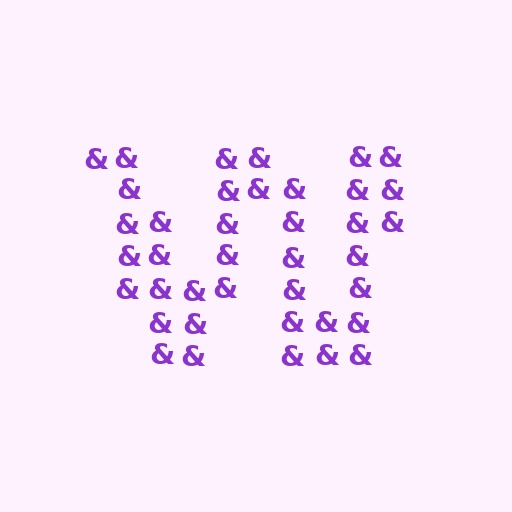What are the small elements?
The small elements are ampersands.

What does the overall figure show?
The overall figure shows the letter W.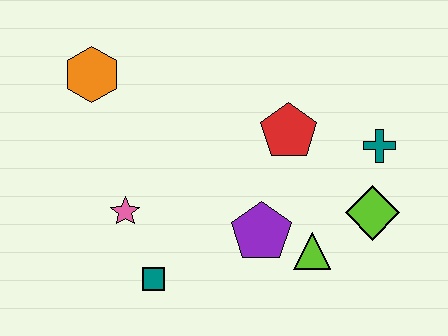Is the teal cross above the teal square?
Yes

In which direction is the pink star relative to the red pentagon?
The pink star is to the left of the red pentagon.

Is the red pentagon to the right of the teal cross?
No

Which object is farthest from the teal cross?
The orange hexagon is farthest from the teal cross.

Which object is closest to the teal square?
The pink star is closest to the teal square.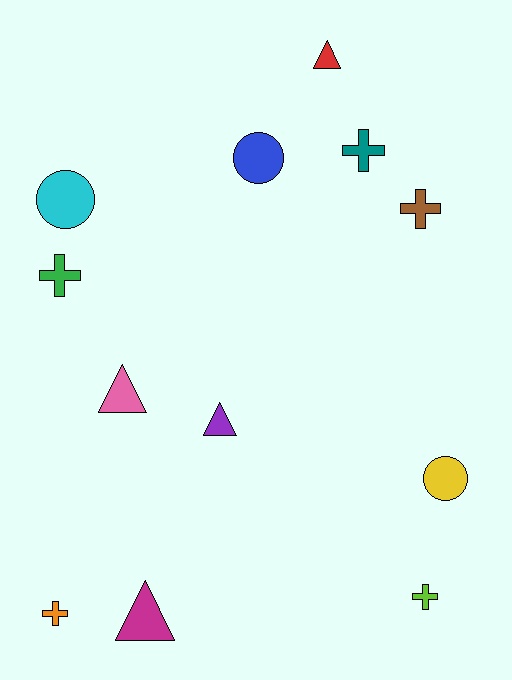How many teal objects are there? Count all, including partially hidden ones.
There is 1 teal object.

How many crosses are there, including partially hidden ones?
There are 5 crosses.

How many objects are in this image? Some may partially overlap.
There are 12 objects.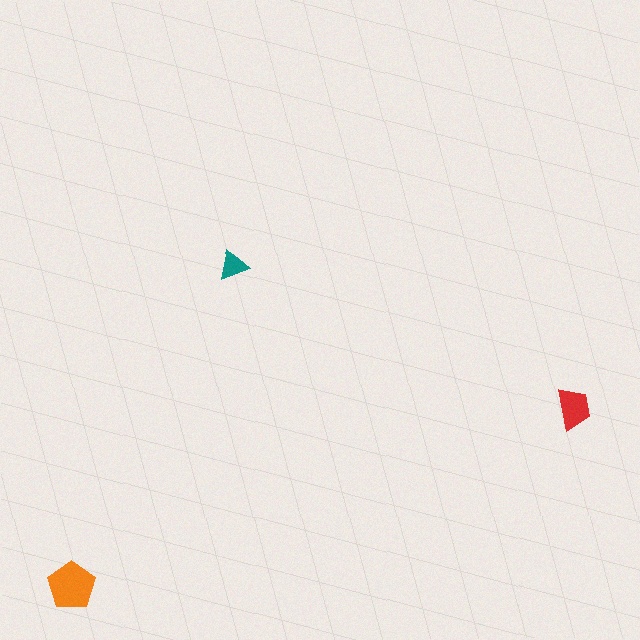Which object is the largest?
The orange pentagon.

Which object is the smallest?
The teal triangle.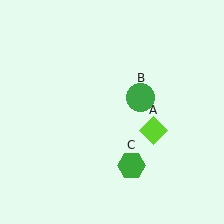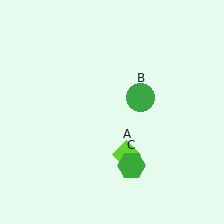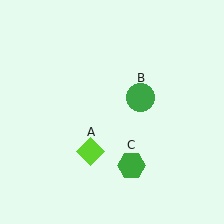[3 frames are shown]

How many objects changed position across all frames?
1 object changed position: lime diamond (object A).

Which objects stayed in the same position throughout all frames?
Green circle (object B) and green hexagon (object C) remained stationary.